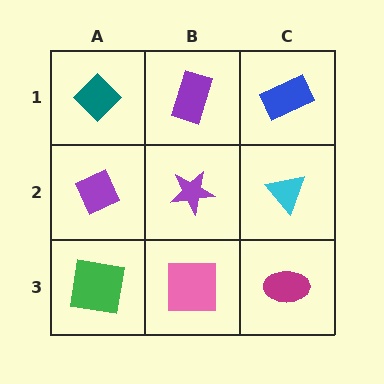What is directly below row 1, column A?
A purple diamond.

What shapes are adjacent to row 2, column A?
A teal diamond (row 1, column A), a green square (row 3, column A), a purple star (row 2, column B).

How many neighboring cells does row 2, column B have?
4.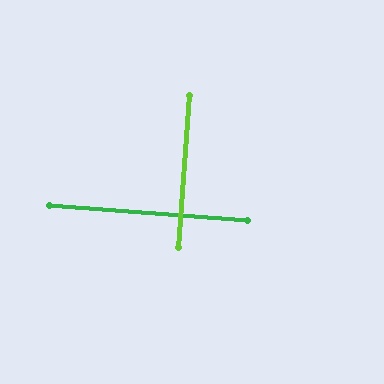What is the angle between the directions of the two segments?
Approximately 90 degrees.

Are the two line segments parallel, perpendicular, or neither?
Perpendicular — they meet at approximately 90°.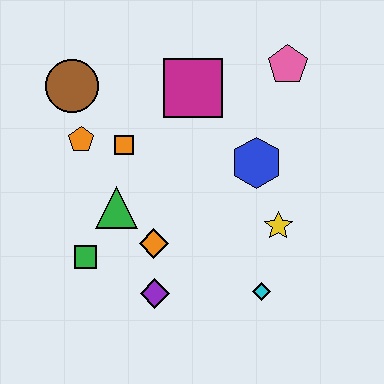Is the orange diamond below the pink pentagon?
Yes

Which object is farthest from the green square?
The pink pentagon is farthest from the green square.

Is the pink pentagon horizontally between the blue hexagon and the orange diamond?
No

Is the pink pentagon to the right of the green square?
Yes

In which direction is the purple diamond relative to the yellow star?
The purple diamond is to the left of the yellow star.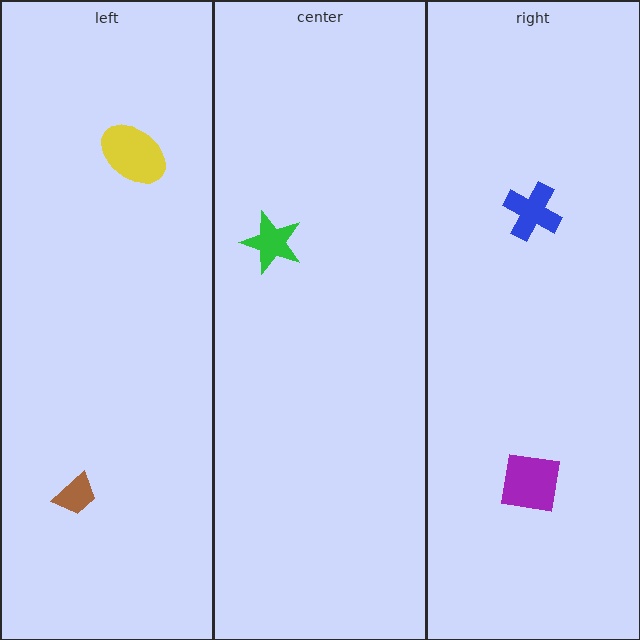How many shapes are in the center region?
1.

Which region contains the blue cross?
The right region.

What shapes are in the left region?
The yellow ellipse, the brown trapezoid.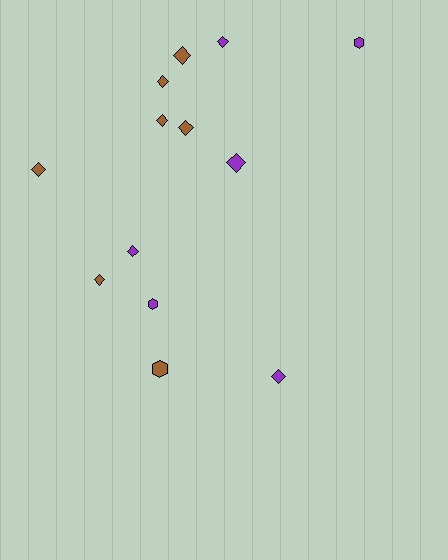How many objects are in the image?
There are 13 objects.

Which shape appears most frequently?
Diamond, with 10 objects.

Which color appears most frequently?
Brown, with 7 objects.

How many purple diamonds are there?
There are 4 purple diamonds.